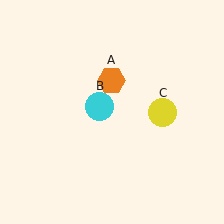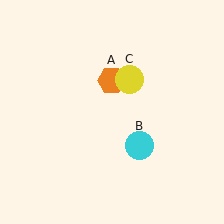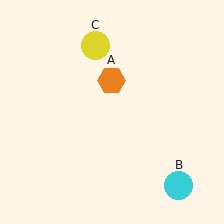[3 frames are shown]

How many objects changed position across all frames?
2 objects changed position: cyan circle (object B), yellow circle (object C).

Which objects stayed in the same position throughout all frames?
Orange hexagon (object A) remained stationary.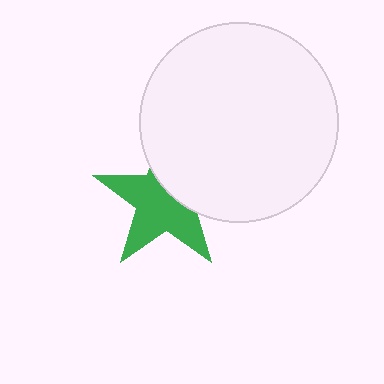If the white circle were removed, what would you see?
You would see the complete green star.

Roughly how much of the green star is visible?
About half of it is visible (roughly 62%).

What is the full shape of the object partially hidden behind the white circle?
The partially hidden object is a green star.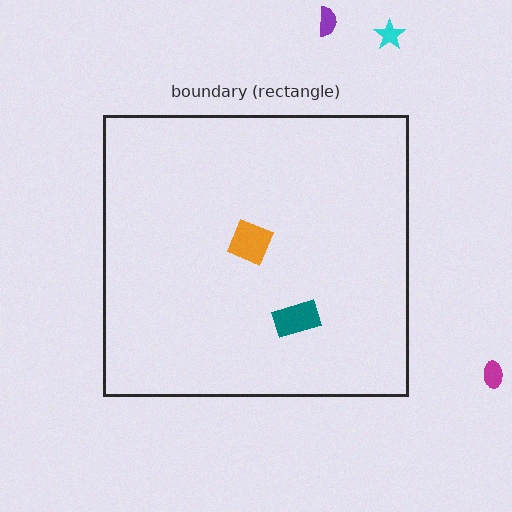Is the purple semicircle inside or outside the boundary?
Outside.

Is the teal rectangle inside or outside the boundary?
Inside.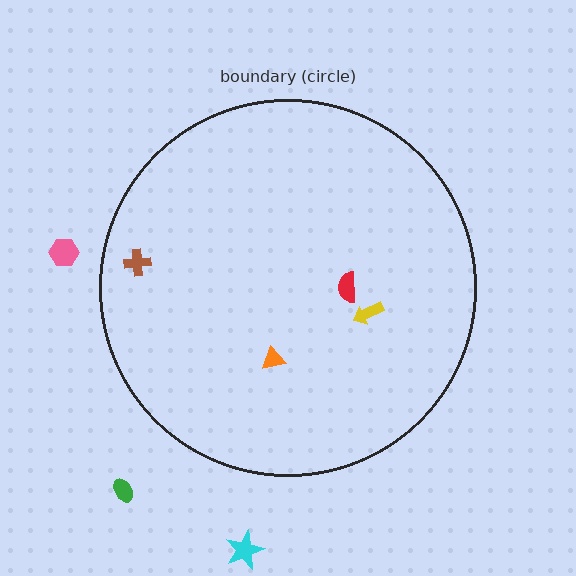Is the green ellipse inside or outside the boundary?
Outside.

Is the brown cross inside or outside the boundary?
Inside.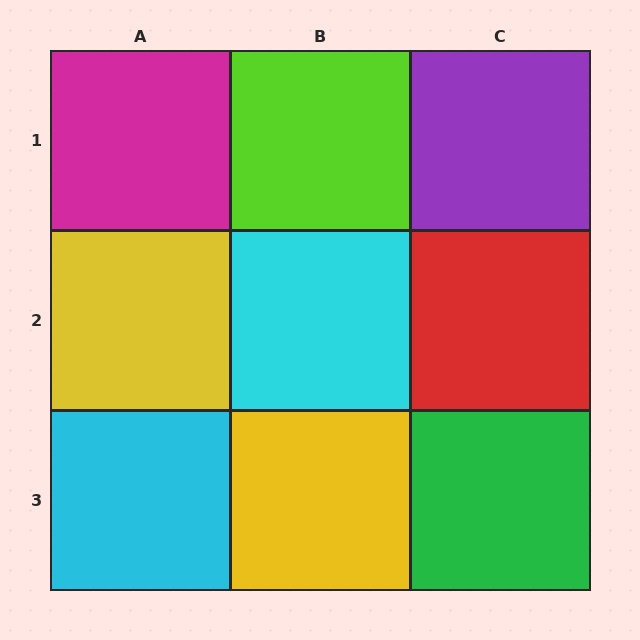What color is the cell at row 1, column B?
Lime.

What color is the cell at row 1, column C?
Purple.